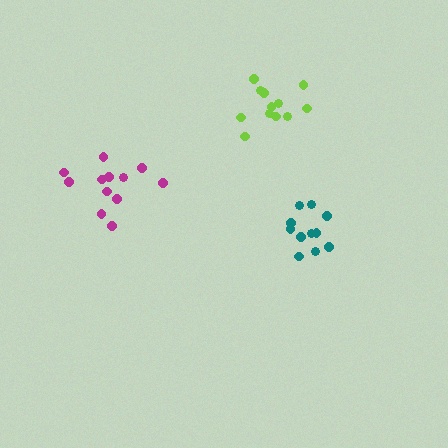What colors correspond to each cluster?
The clusters are colored: lime, teal, magenta.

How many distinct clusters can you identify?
There are 3 distinct clusters.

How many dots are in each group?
Group 1: 12 dots, Group 2: 11 dots, Group 3: 12 dots (35 total).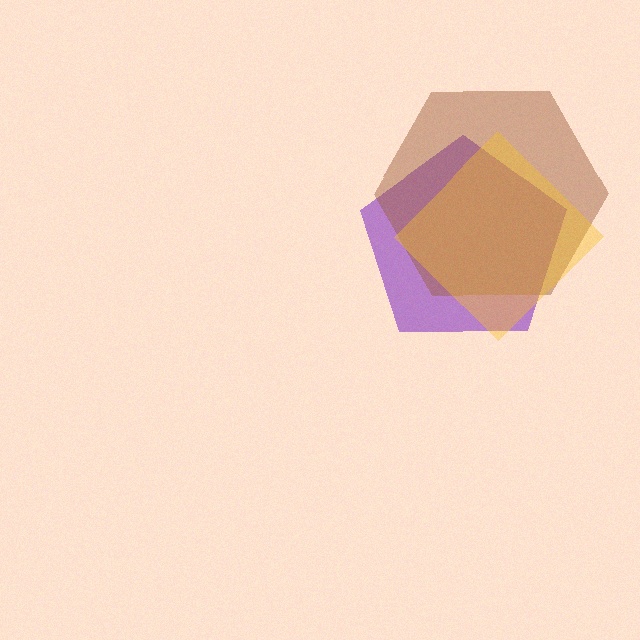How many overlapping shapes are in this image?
There are 3 overlapping shapes in the image.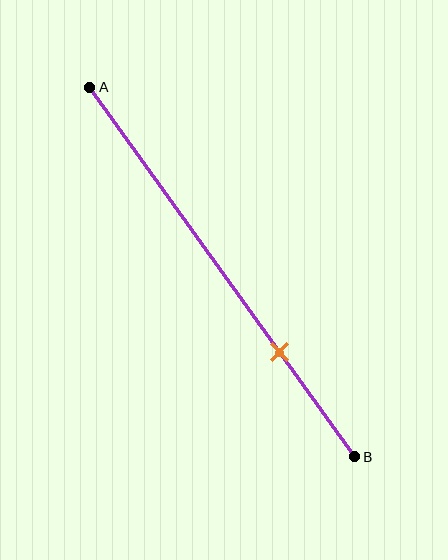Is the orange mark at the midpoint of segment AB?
No, the mark is at about 70% from A, not at the 50% midpoint.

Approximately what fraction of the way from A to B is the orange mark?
The orange mark is approximately 70% of the way from A to B.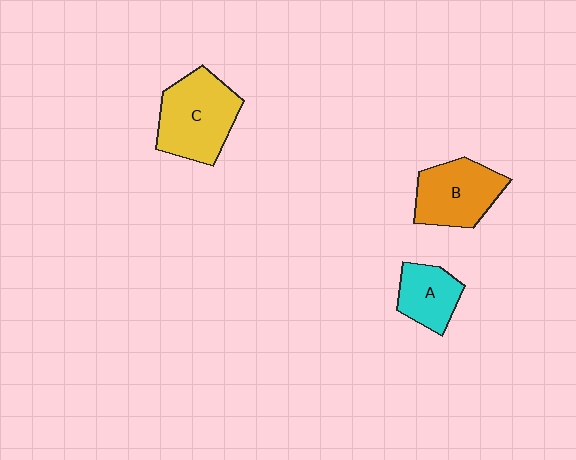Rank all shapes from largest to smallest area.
From largest to smallest: C (yellow), B (orange), A (cyan).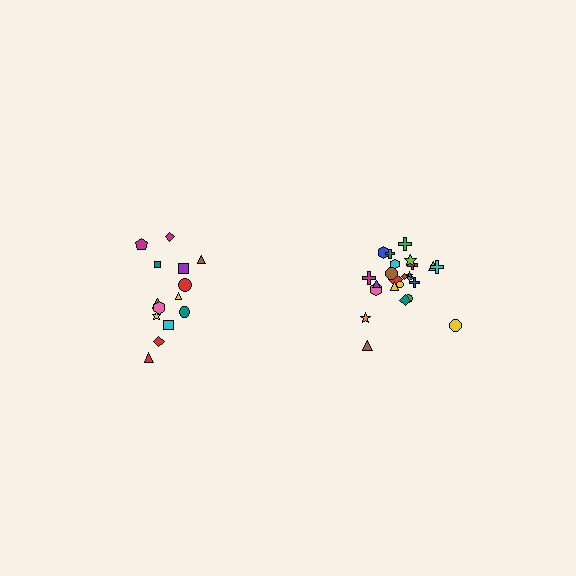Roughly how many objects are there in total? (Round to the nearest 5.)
Roughly 40 objects in total.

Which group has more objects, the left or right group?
The right group.